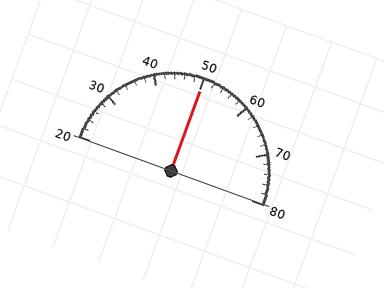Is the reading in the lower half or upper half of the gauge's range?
The reading is in the upper half of the range (20 to 80).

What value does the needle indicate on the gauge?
The needle indicates approximately 50.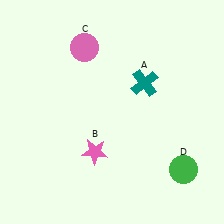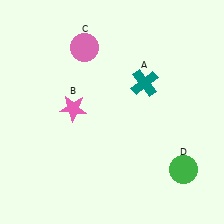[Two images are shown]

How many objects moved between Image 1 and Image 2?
1 object moved between the two images.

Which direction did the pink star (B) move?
The pink star (B) moved up.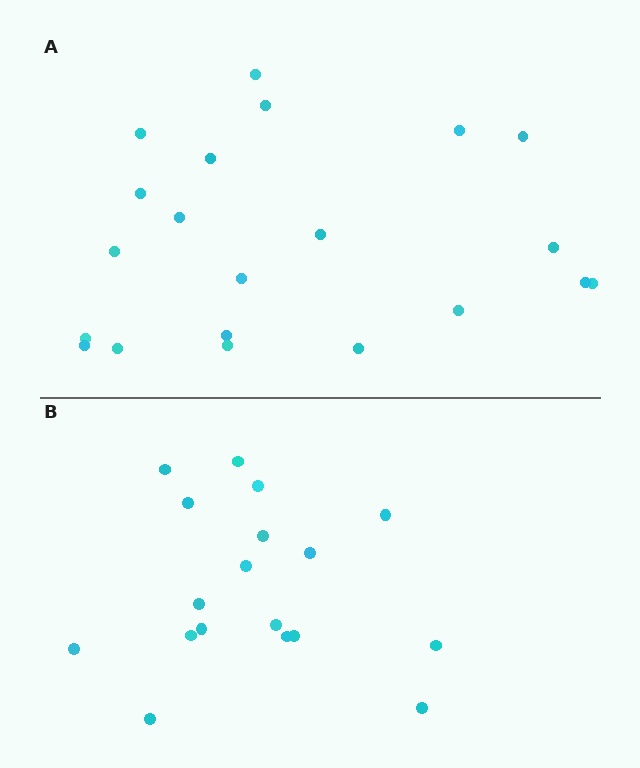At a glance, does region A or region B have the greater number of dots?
Region A (the top region) has more dots.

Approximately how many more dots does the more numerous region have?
Region A has just a few more — roughly 2 or 3 more dots than region B.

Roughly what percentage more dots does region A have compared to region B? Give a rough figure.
About 15% more.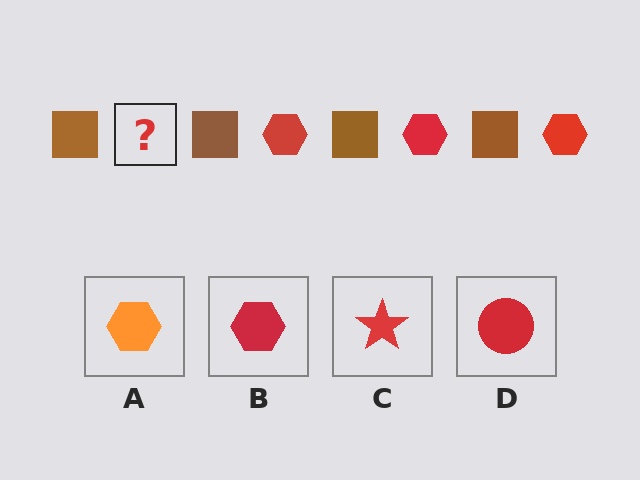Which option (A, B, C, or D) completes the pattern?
B.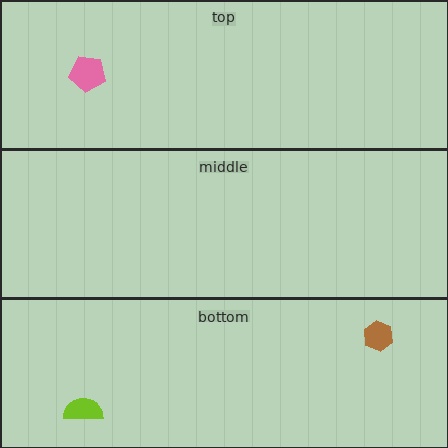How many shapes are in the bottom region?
2.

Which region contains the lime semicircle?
The bottom region.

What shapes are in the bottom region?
The brown hexagon, the lime semicircle.